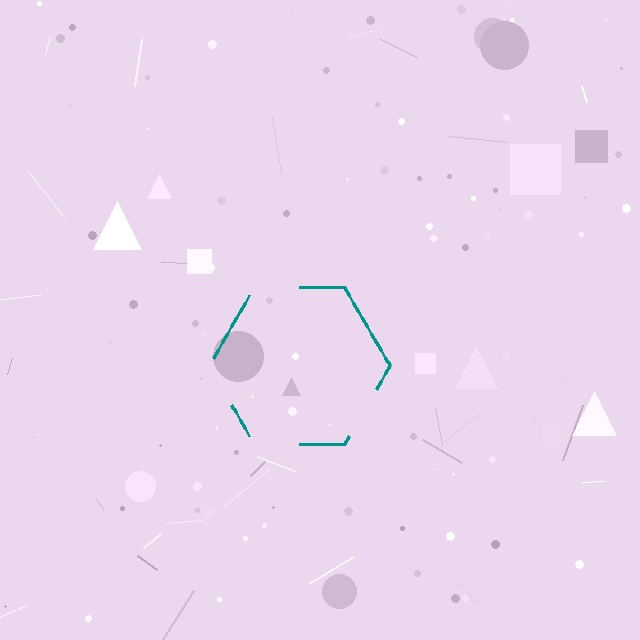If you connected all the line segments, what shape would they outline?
They would outline a hexagon.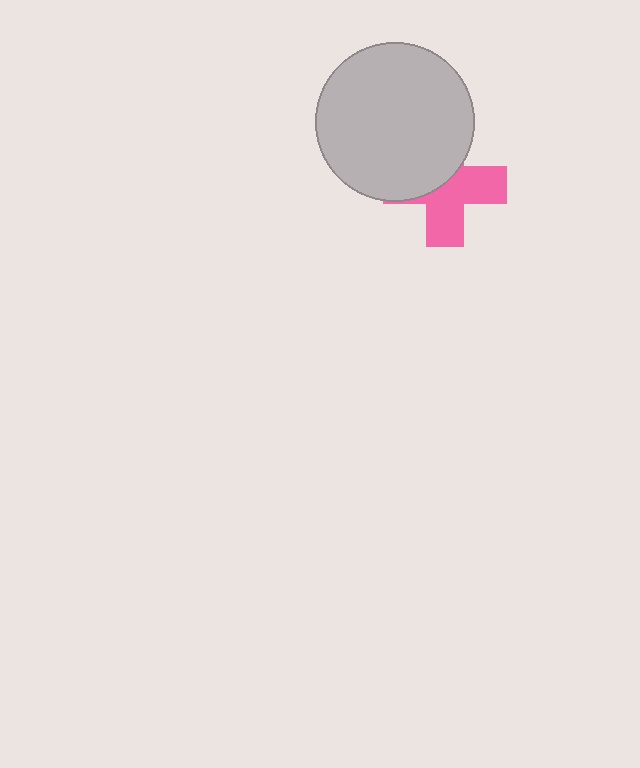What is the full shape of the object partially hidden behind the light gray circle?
The partially hidden object is a pink cross.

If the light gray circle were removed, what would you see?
You would see the complete pink cross.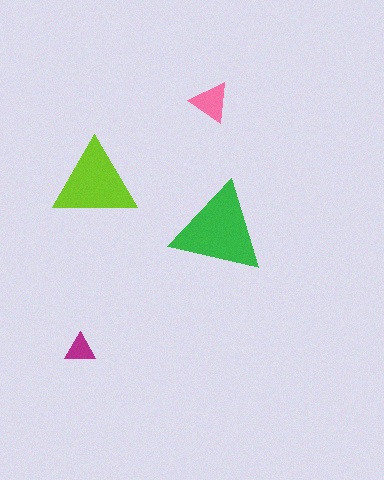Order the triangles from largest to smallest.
the green one, the lime one, the pink one, the magenta one.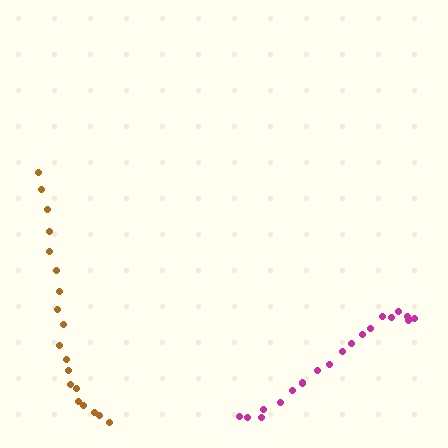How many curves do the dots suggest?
There are 2 distinct paths.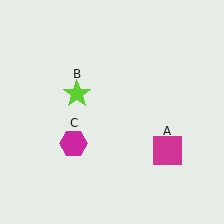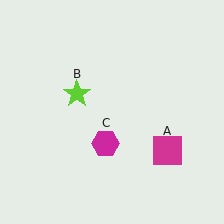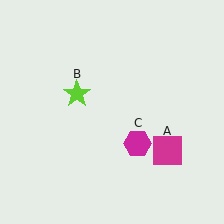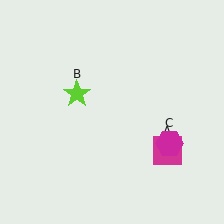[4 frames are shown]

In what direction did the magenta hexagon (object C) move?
The magenta hexagon (object C) moved right.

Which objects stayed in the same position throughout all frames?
Magenta square (object A) and lime star (object B) remained stationary.